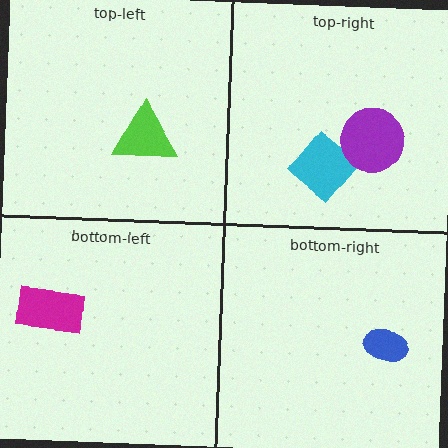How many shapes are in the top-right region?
2.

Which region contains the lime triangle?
The top-left region.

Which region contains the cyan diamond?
The top-right region.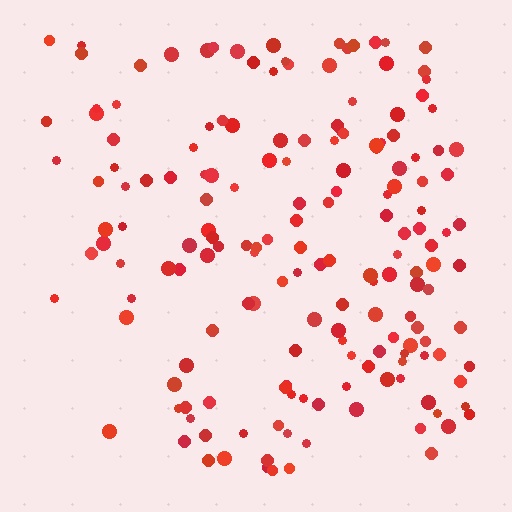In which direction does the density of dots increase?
From left to right, with the right side densest.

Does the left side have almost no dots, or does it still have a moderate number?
Still a moderate number, just noticeably fewer than the right.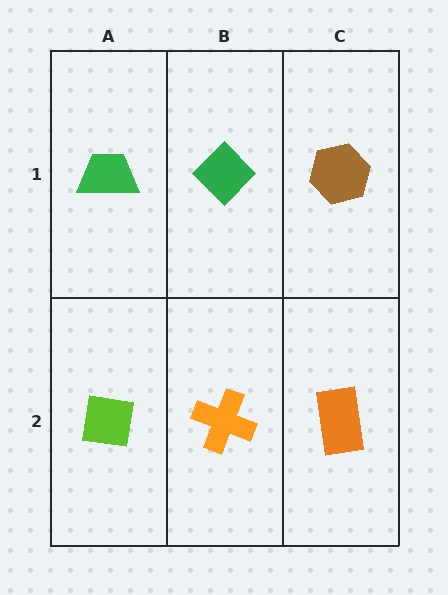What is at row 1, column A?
A green trapezoid.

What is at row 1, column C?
A brown hexagon.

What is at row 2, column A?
A lime square.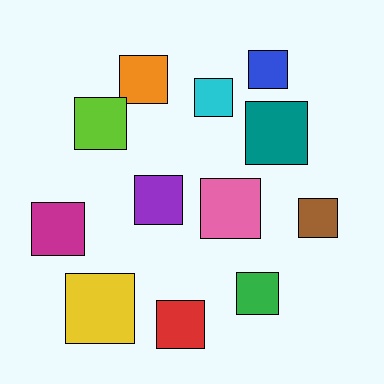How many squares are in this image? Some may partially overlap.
There are 12 squares.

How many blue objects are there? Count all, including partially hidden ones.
There is 1 blue object.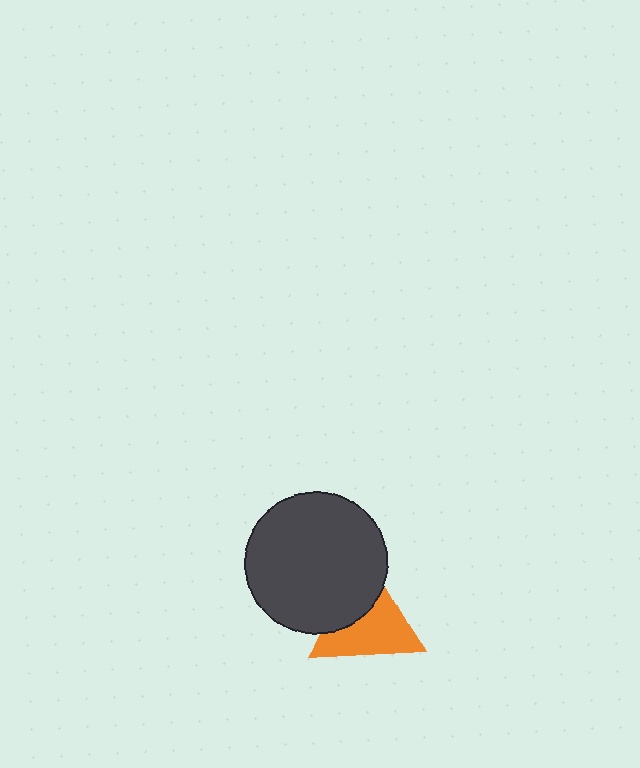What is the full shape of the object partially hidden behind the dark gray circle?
The partially hidden object is an orange triangle.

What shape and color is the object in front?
The object in front is a dark gray circle.